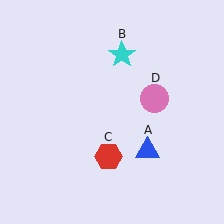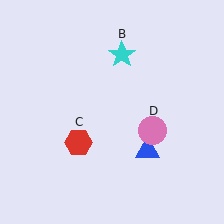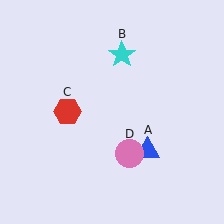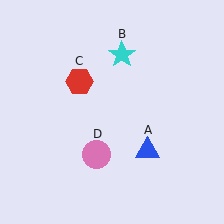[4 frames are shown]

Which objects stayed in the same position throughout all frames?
Blue triangle (object A) and cyan star (object B) remained stationary.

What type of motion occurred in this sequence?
The red hexagon (object C), pink circle (object D) rotated clockwise around the center of the scene.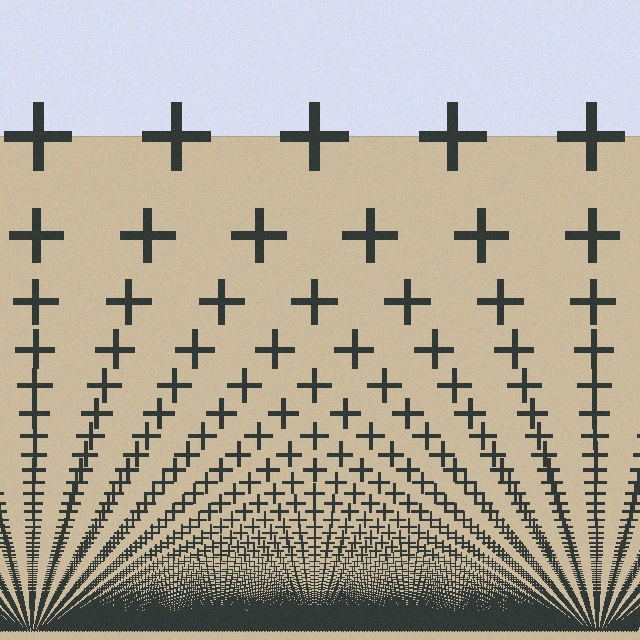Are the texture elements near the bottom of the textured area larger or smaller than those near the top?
Smaller. The gradient is inverted — elements near the bottom are smaller and denser.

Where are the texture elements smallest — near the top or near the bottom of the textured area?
Near the bottom.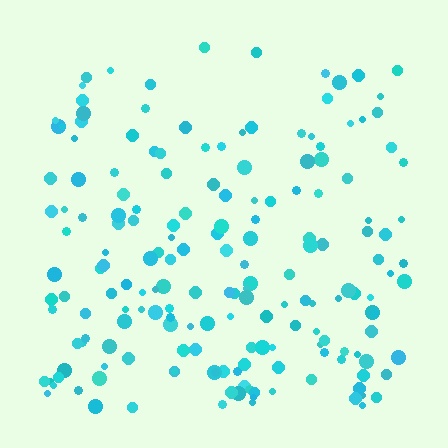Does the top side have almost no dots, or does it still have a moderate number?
Still a moderate number, just noticeably fewer than the bottom.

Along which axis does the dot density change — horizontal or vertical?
Vertical.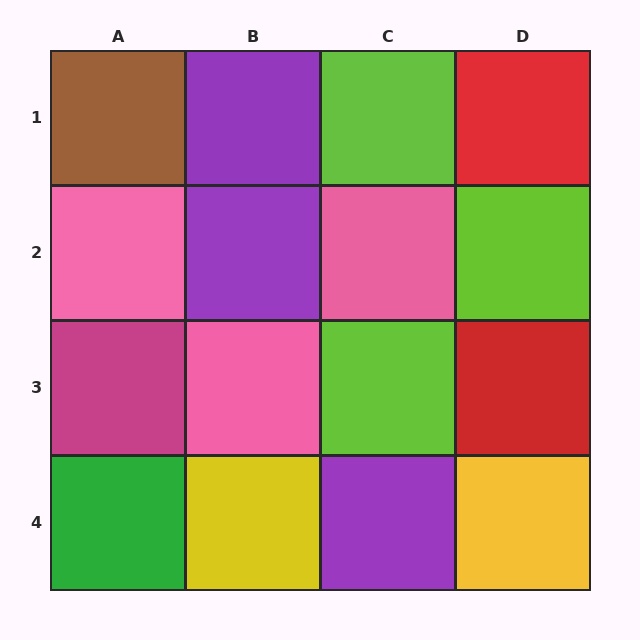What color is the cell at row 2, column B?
Purple.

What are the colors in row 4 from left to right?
Green, yellow, purple, yellow.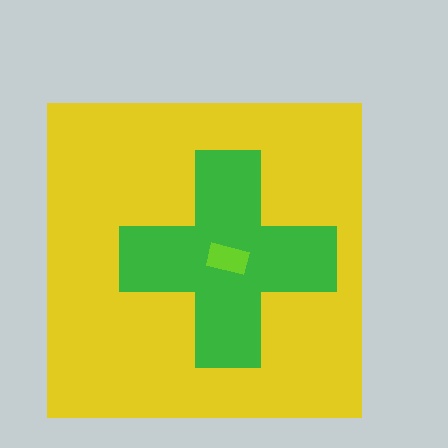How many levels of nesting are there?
3.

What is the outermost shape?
The yellow square.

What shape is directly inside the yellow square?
The green cross.